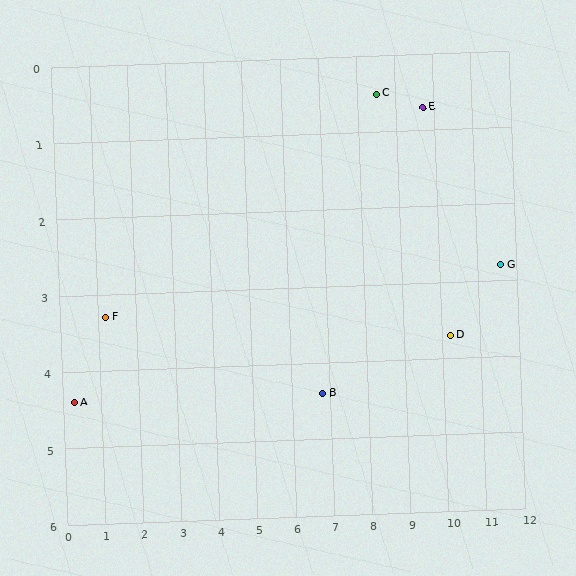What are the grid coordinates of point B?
Point B is at approximately (6.8, 4.4).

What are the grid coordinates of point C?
Point C is at approximately (8.5, 0.5).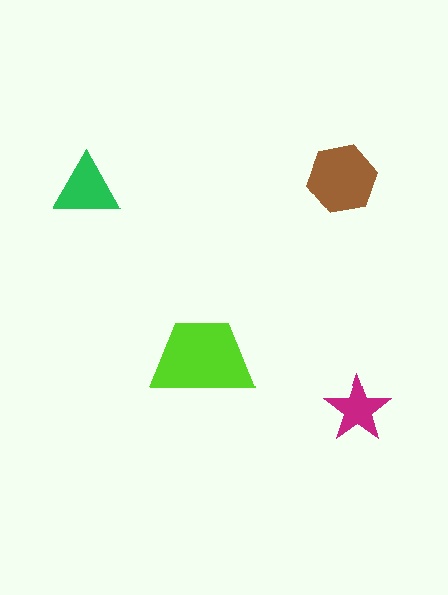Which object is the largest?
The lime trapezoid.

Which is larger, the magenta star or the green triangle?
The green triangle.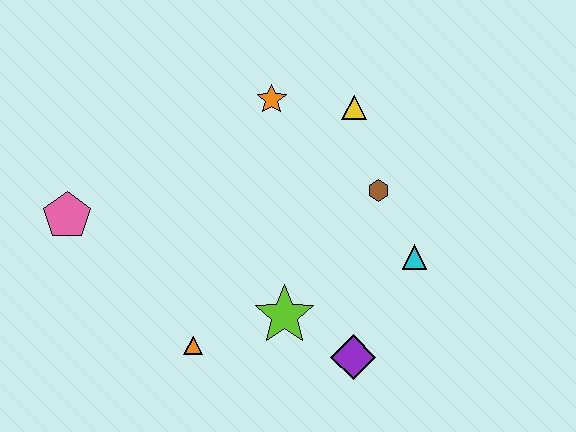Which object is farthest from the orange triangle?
The yellow triangle is farthest from the orange triangle.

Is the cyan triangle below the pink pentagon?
Yes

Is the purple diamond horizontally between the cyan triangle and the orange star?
Yes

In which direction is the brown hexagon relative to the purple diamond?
The brown hexagon is above the purple diamond.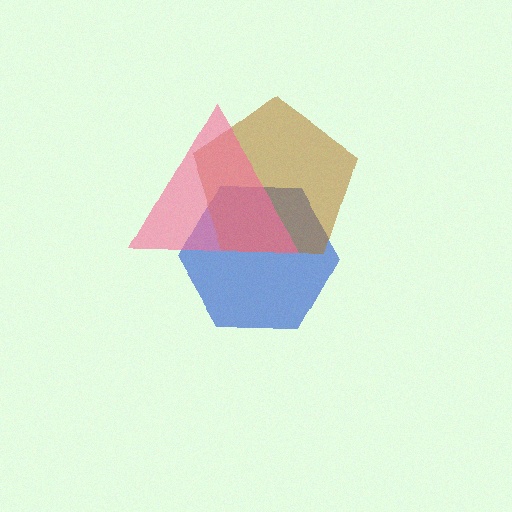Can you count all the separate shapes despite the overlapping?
Yes, there are 3 separate shapes.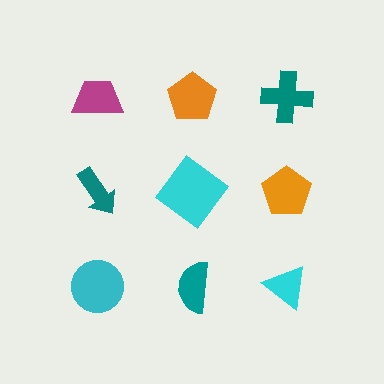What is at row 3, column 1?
A cyan circle.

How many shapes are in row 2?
3 shapes.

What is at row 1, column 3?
A teal cross.